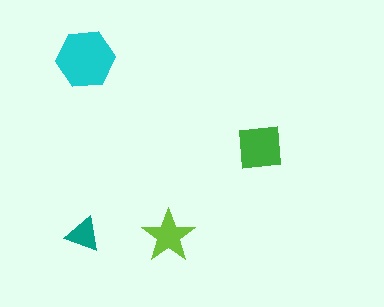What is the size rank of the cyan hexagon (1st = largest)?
1st.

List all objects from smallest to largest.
The teal triangle, the lime star, the green square, the cyan hexagon.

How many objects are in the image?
There are 4 objects in the image.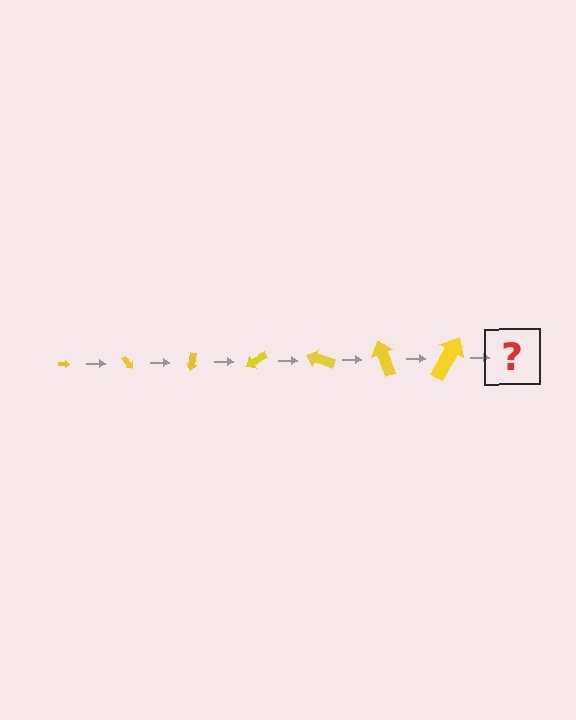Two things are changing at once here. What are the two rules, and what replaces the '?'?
The two rules are that the arrow grows larger each step and it rotates 50 degrees each step. The '?' should be an arrow, larger than the previous one and rotated 350 degrees from the start.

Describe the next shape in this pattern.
It should be an arrow, larger than the previous one and rotated 350 degrees from the start.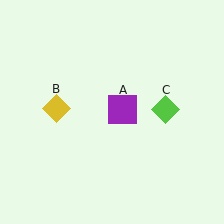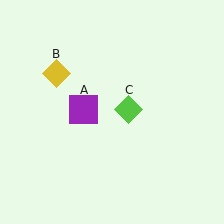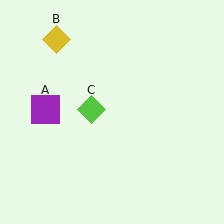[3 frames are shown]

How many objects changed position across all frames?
3 objects changed position: purple square (object A), yellow diamond (object B), lime diamond (object C).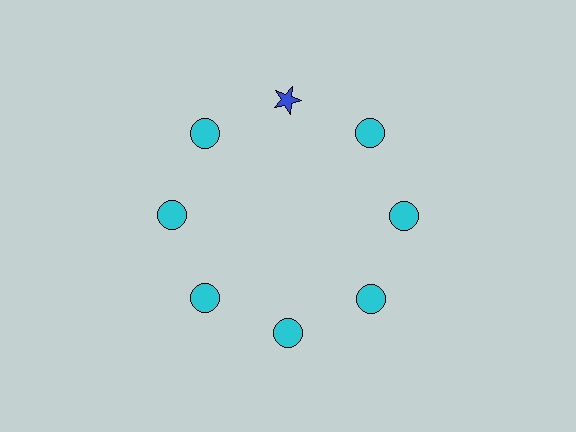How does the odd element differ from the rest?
It differs in both color (blue instead of cyan) and shape (star instead of circle).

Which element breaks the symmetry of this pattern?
The blue star at roughly the 12 o'clock position breaks the symmetry. All other shapes are cyan circles.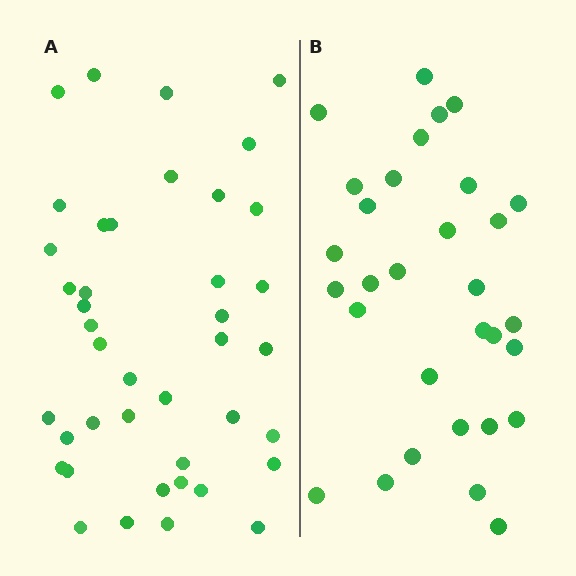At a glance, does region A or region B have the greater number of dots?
Region A (the left region) has more dots.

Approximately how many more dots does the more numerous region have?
Region A has roughly 10 or so more dots than region B.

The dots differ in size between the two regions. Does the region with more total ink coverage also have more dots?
No. Region B has more total ink coverage because its dots are larger, but region A actually contains more individual dots. Total area can be misleading — the number of items is what matters here.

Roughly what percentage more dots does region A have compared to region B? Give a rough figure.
About 30% more.